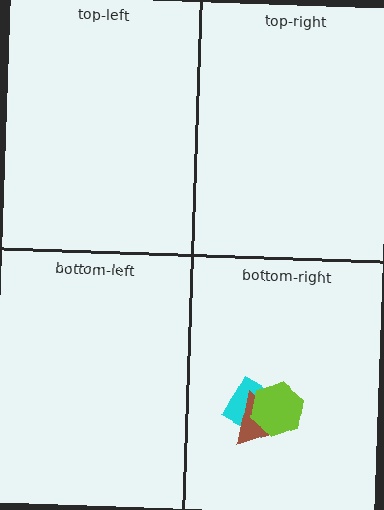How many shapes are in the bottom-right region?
3.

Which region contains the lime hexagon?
The bottom-right region.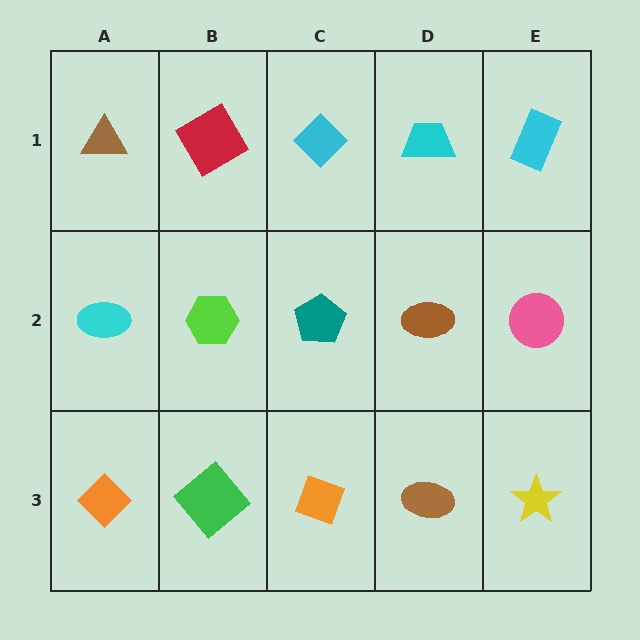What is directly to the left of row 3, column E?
A brown ellipse.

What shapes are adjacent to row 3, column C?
A teal pentagon (row 2, column C), a green diamond (row 3, column B), a brown ellipse (row 3, column D).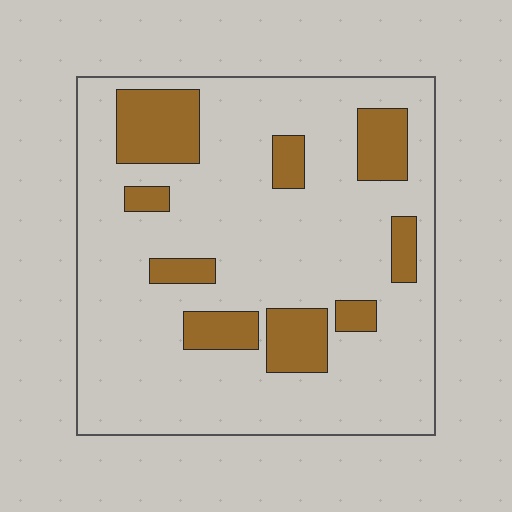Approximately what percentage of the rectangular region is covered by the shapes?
Approximately 20%.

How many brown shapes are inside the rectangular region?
9.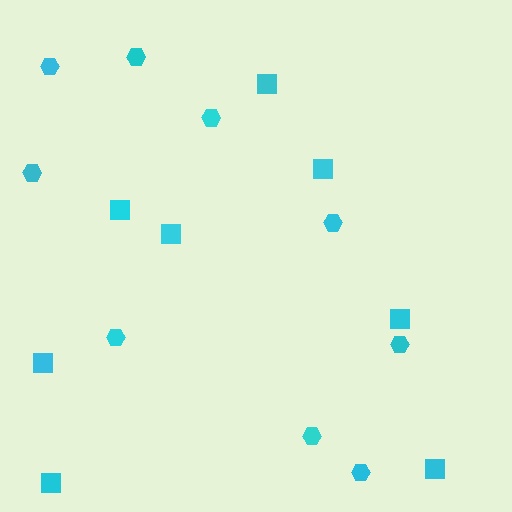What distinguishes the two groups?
There are 2 groups: one group of hexagons (9) and one group of squares (8).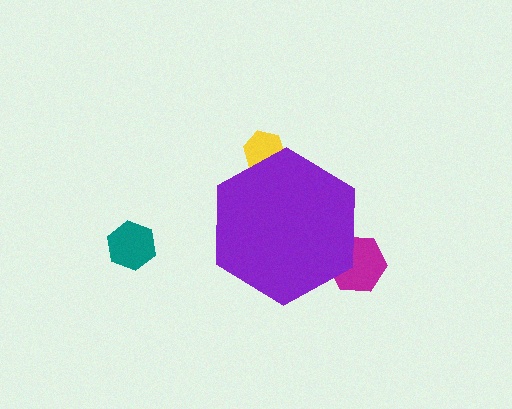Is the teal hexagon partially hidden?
No, the teal hexagon is fully visible.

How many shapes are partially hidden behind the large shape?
2 shapes are partially hidden.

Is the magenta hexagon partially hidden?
Yes, the magenta hexagon is partially hidden behind the purple hexagon.